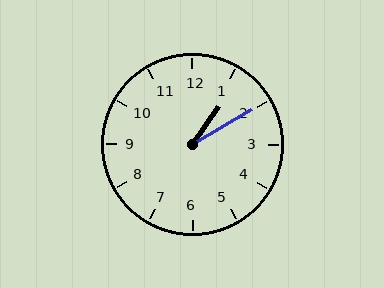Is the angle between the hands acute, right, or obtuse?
It is acute.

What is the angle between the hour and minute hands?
Approximately 25 degrees.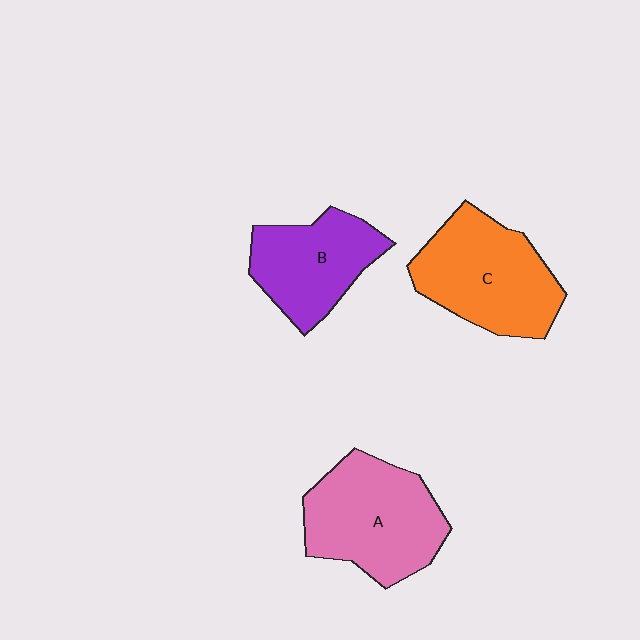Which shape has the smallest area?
Shape B (purple).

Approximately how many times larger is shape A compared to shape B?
Approximately 1.3 times.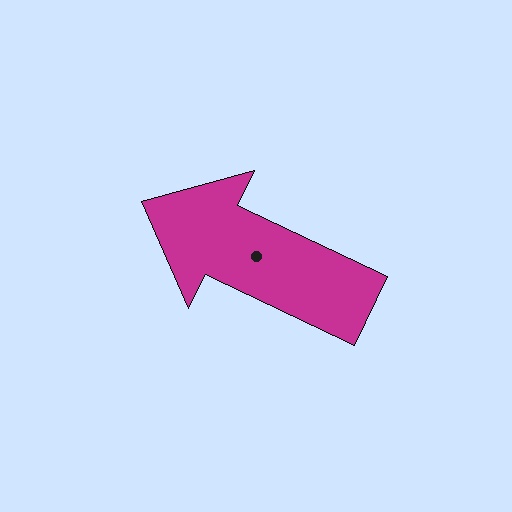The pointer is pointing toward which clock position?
Roughly 10 o'clock.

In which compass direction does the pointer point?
Northwest.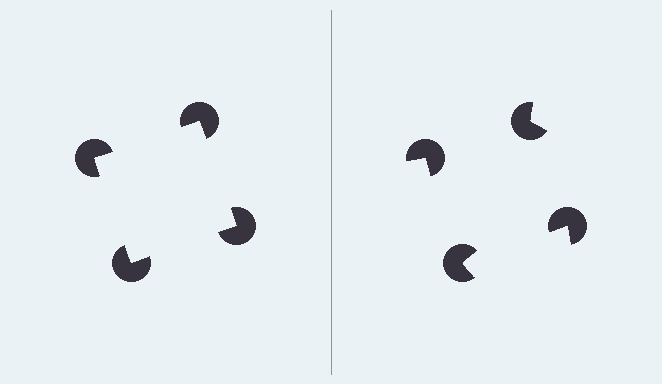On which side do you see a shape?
An illusory square appears on the left side. On the right side the wedge cuts are rotated, so no coherent shape forms.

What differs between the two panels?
The pac-man discs are positioned identically on both sides; only the wedge orientations differ. On the left they align to a square; on the right they are misaligned.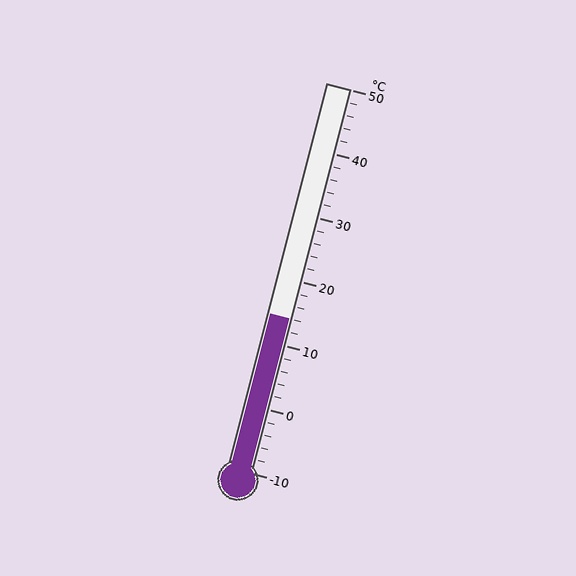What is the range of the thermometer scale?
The thermometer scale ranges from -10°C to 50°C.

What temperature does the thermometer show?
The thermometer shows approximately 14°C.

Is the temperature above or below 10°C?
The temperature is above 10°C.